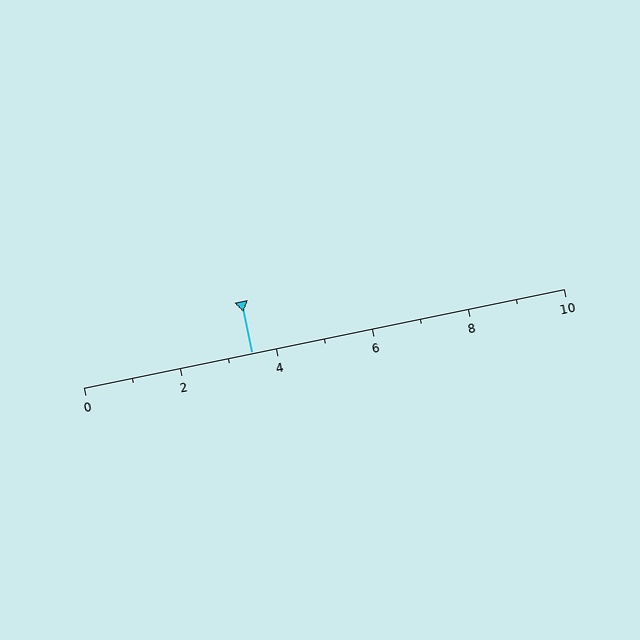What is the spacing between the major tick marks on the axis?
The major ticks are spaced 2 apart.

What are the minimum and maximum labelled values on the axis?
The axis runs from 0 to 10.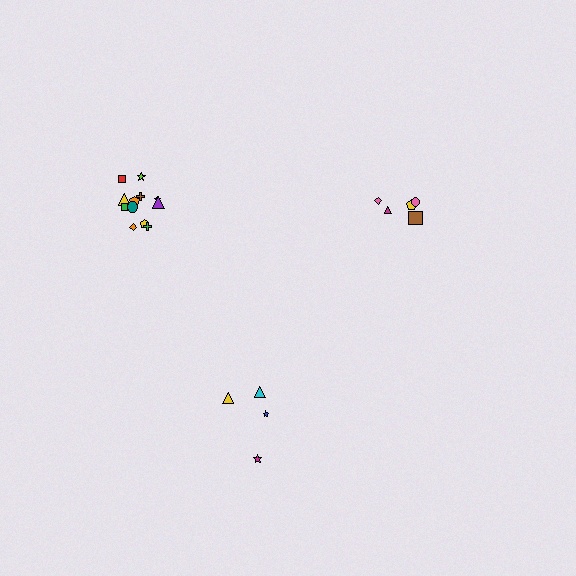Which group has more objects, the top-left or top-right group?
The top-left group.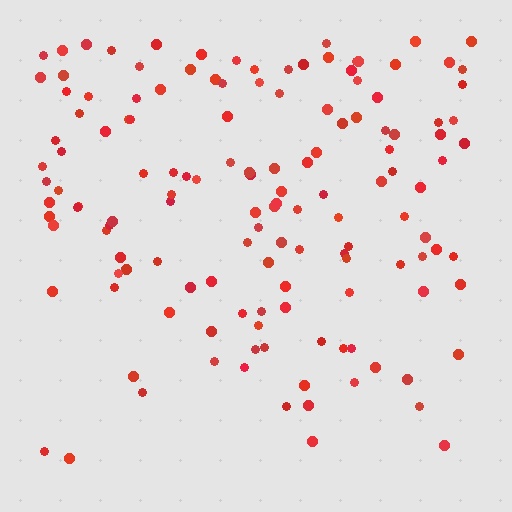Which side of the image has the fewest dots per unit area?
The bottom.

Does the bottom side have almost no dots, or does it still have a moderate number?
Still a moderate number, just noticeably fewer than the top.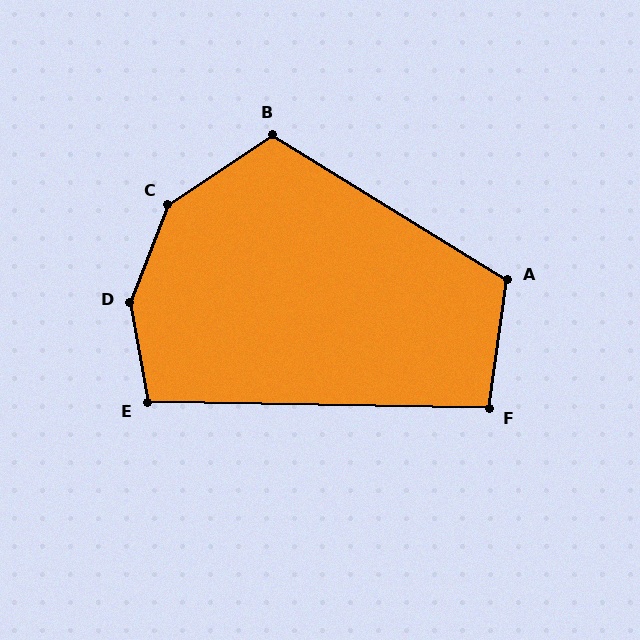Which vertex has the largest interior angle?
D, at approximately 149 degrees.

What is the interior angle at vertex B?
Approximately 115 degrees (obtuse).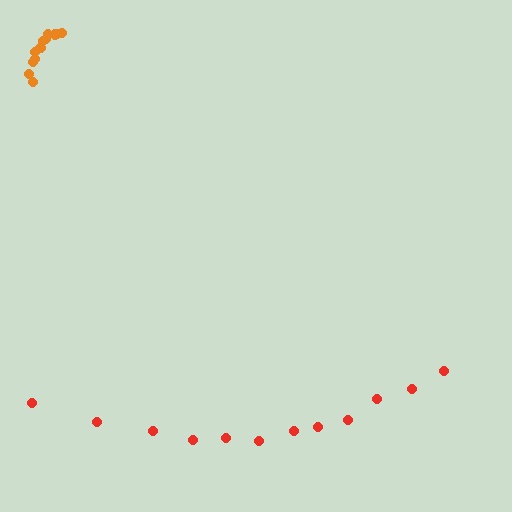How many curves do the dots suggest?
There are 2 distinct paths.